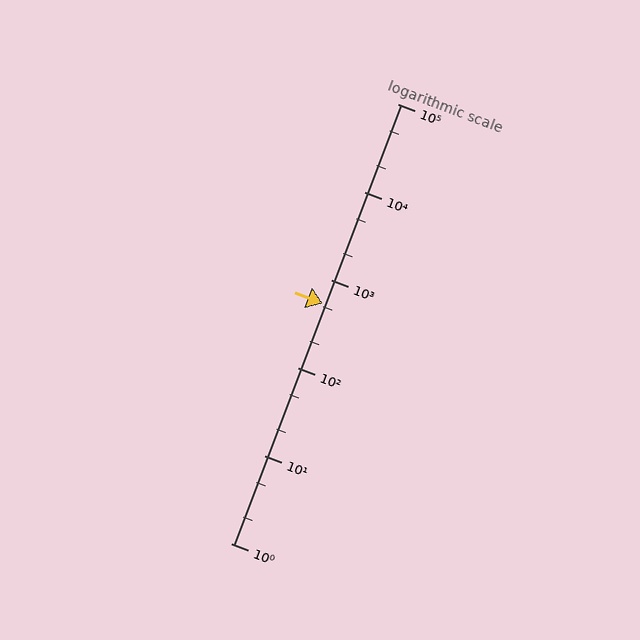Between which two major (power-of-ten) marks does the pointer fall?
The pointer is between 100 and 1000.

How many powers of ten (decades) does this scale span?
The scale spans 5 decades, from 1 to 100000.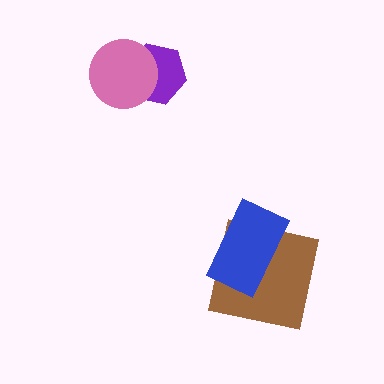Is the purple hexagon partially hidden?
Yes, it is partially covered by another shape.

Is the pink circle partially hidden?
No, no other shape covers it.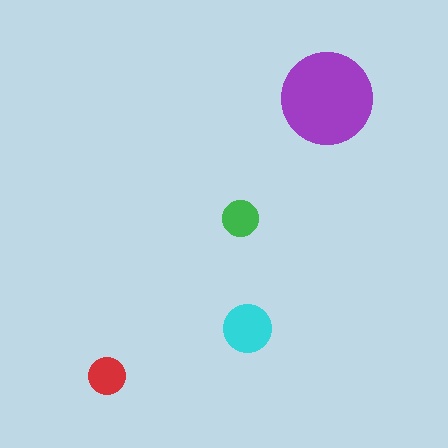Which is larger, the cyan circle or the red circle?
The cyan one.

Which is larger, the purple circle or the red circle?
The purple one.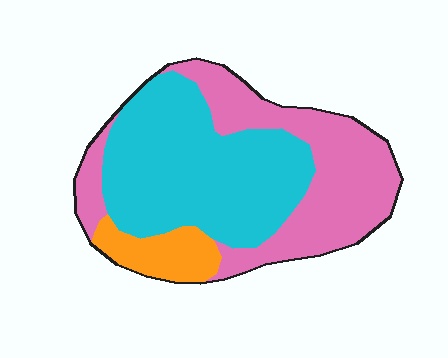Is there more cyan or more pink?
Cyan.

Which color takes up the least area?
Orange, at roughly 10%.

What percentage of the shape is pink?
Pink covers roughly 40% of the shape.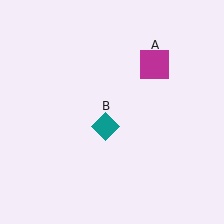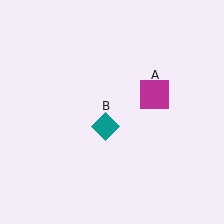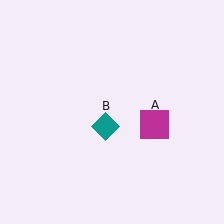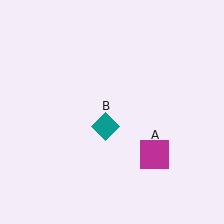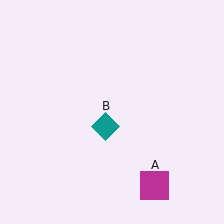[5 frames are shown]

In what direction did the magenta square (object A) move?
The magenta square (object A) moved down.